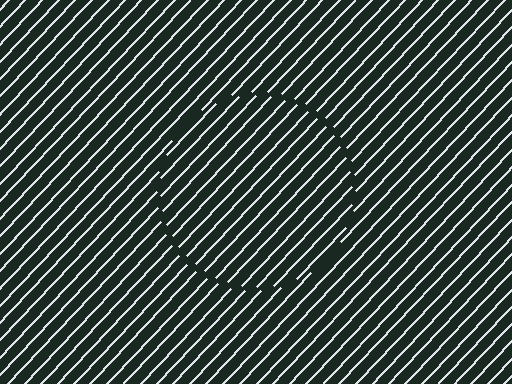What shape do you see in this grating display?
An illusory circle. The interior of the shape contains the same grating, shifted by half a period — the contour is defined by the phase discontinuity where line-ends from the inner and outer gratings abut.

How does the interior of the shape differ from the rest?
The interior of the shape contains the same grating, shifted by half a period — the contour is defined by the phase discontinuity where line-ends from the inner and outer gratings abut.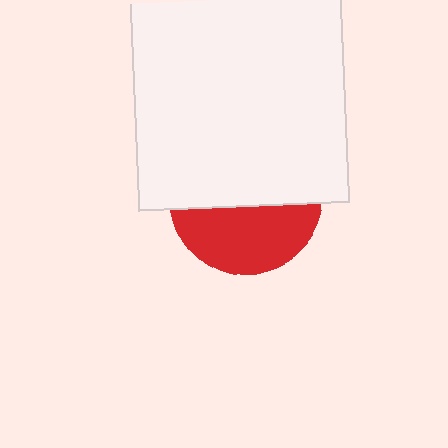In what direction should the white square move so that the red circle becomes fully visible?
The white square should move up. That is the shortest direction to clear the overlap and leave the red circle fully visible.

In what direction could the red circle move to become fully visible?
The red circle could move down. That would shift it out from behind the white square entirely.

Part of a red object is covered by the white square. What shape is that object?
It is a circle.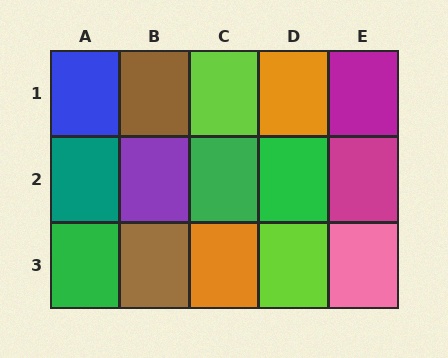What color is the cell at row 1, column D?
Orange.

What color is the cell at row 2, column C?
Green.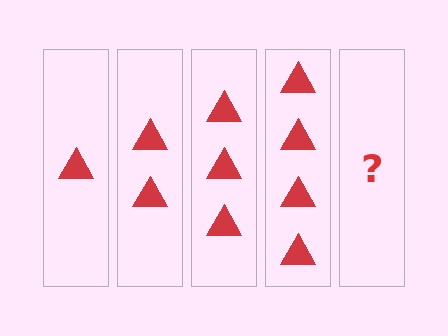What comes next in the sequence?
The next element should be 5 triangles.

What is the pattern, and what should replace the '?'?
The pattern is that each step adds one more triangle. The '?' should be 5 triangles.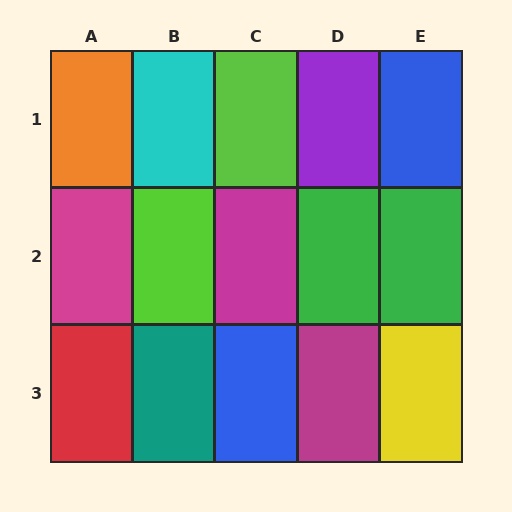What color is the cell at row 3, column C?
Blue.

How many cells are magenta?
3 cells are magenta.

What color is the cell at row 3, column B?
Teal.